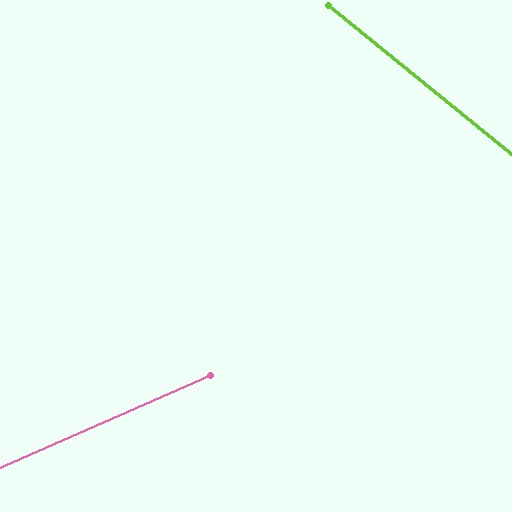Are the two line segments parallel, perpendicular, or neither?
Neither parallel nor perpendicular — they differ by about 63°.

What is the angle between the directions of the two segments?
Approximately 63 degrees.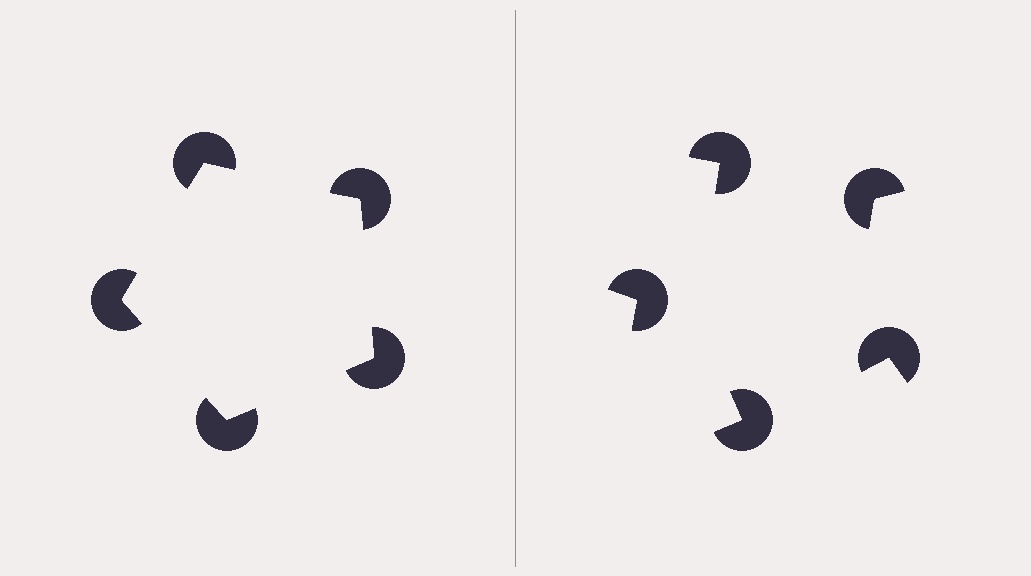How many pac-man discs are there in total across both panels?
10 — 5 on each side.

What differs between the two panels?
The pac-man discs are positioned identically on both sides; only the wedge orientations differ. On the left they align to a pentagon; on the right they are misaligned.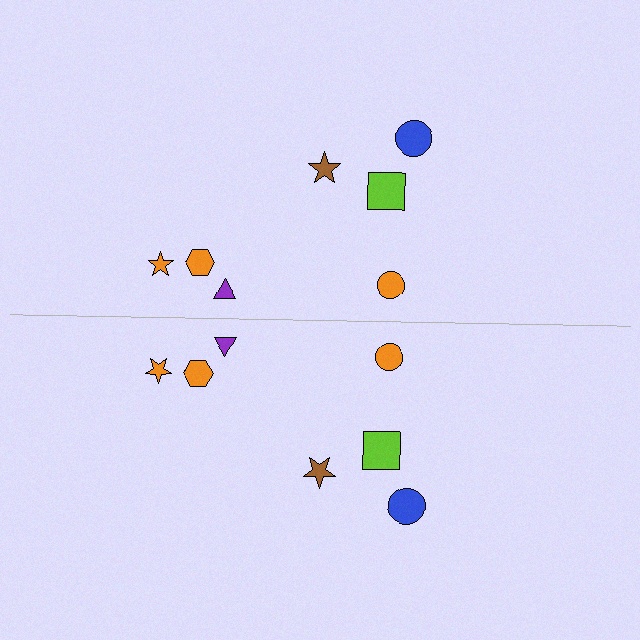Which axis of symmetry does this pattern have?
The pattern has a horizontal axis of symmetry running through the center of the image.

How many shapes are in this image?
There are 14 shapes in this image.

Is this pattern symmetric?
Yes, this pattern has bilateral (reflection) symmetry.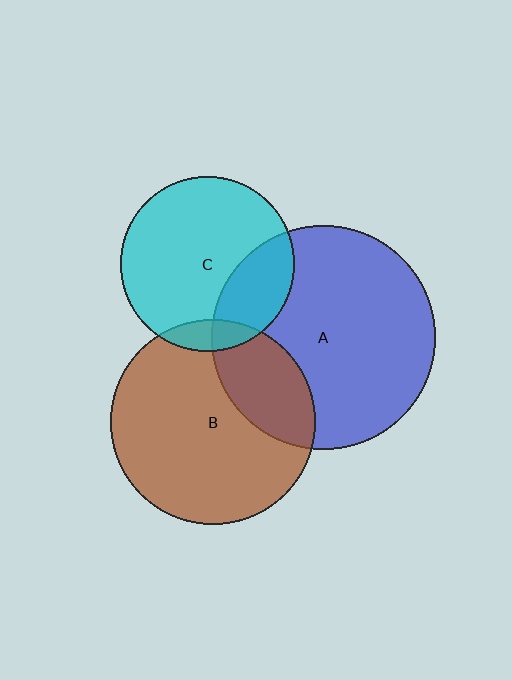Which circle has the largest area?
Circle A (blue).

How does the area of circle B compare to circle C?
Approximately 1.4 times.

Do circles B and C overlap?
Yes.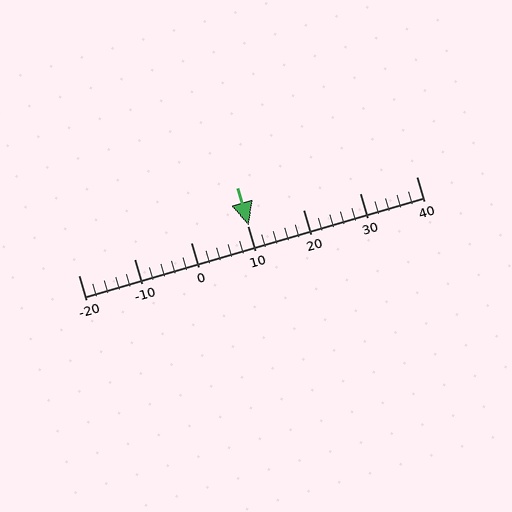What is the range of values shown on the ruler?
The ruler shows values from -20 to 40.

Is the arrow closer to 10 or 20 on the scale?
The arrow is closer to 10.